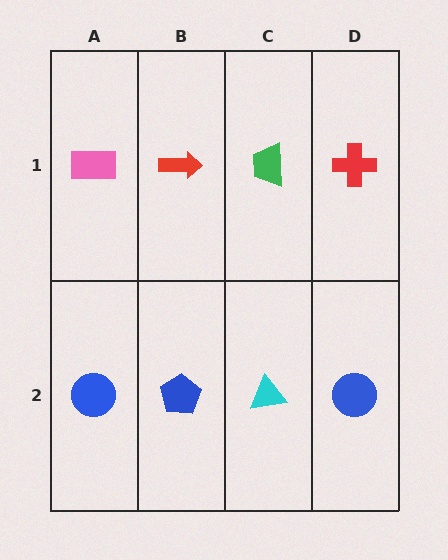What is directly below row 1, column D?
A blue circle.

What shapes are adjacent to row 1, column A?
A blue circle (row 2, column A), a red arrow (row 1, column B).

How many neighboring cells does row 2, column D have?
2.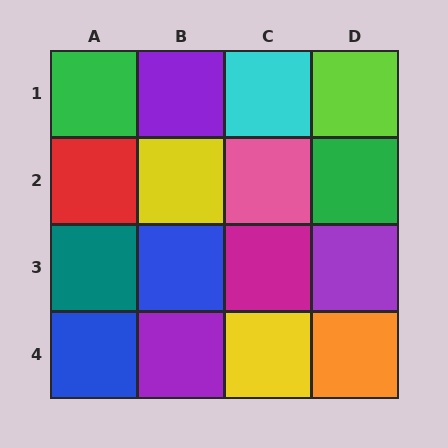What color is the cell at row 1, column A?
Green.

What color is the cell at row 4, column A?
Blue.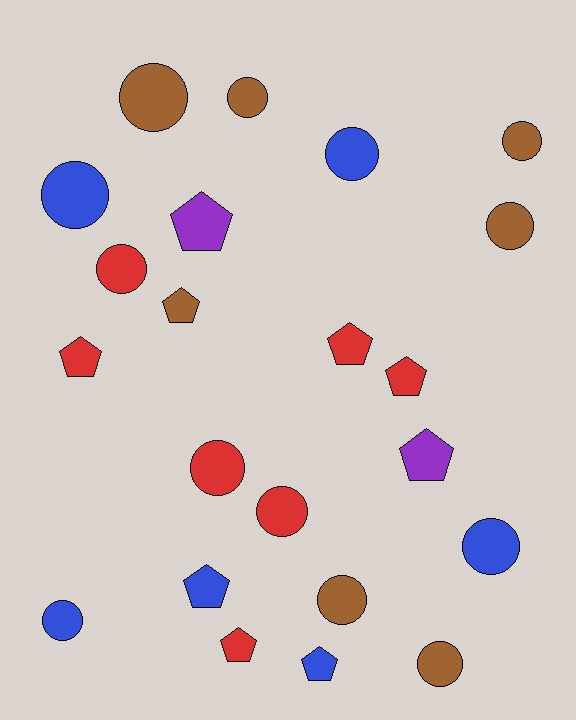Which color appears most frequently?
Brown, with 7 objects.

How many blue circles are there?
There are 4 blue circles.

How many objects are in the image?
There are 22 objects.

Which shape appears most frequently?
Circle, with 13 objects.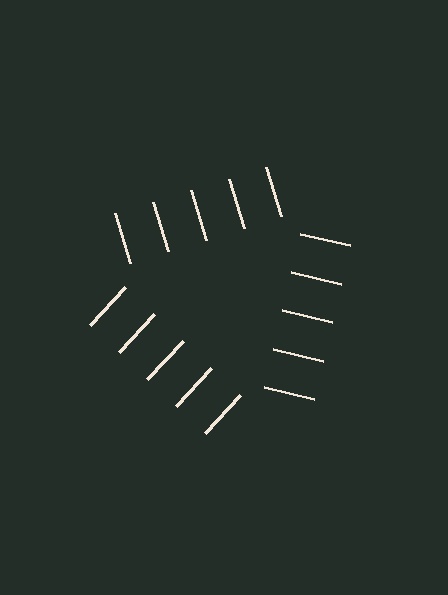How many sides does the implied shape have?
3 sides — the line-ends trace a triangle.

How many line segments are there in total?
15 — 5 along each of the 3 edges.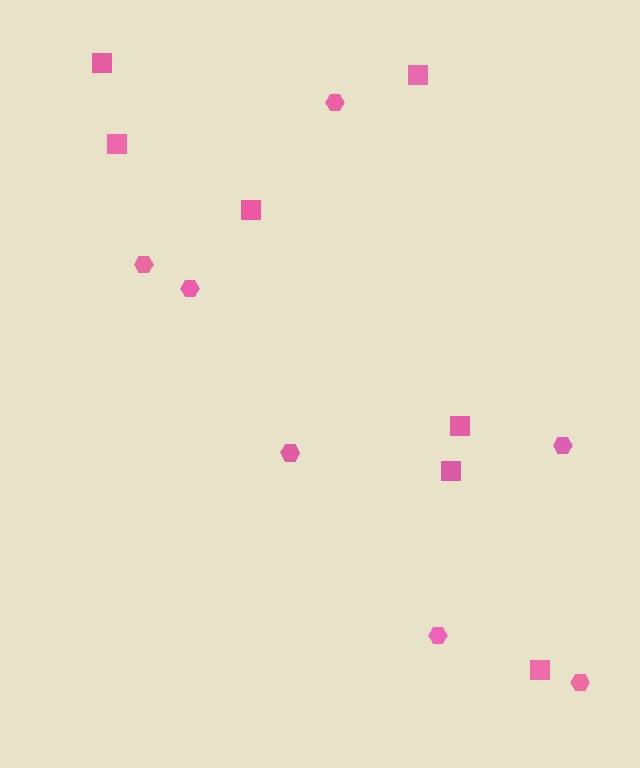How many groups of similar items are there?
There are 2 groups: one group of hexagons (7) and one group of squares (7).